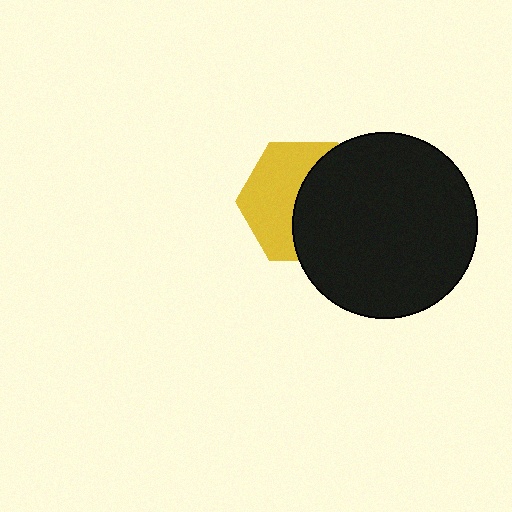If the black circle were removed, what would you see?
You would see the complete yellow hexagon.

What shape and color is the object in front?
The object in front is a black circle.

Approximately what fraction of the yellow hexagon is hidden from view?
Roughly 51% of the yellow hexagon is hidden behind the black circle.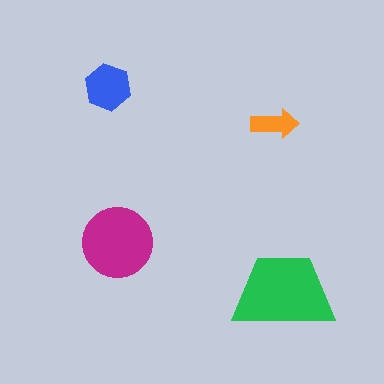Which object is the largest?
The green trapezoid.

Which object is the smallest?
The orange arrow.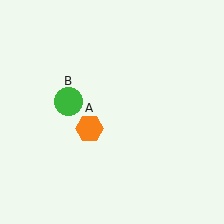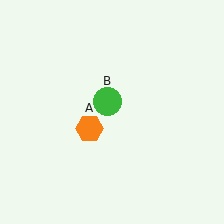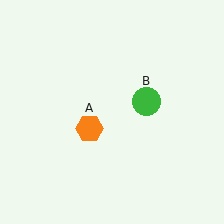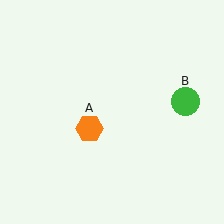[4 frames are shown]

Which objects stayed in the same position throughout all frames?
Orange hexagon (object A) remained stationary.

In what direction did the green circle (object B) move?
The green circle (object B) moved right.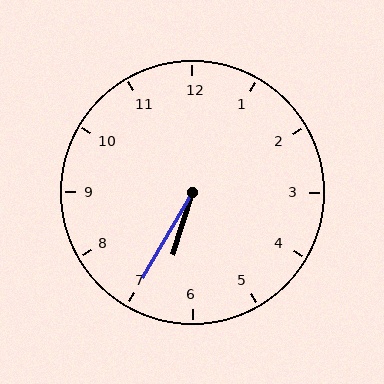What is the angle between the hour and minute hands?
Approximately 12 degrees.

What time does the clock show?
6:35.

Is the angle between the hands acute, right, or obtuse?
It is acute.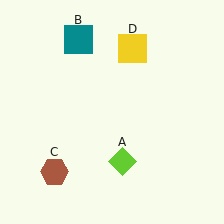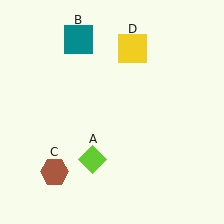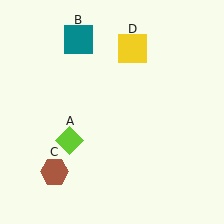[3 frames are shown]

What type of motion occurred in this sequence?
The lime diamond (object A) rotated clockwise around the center of the scene.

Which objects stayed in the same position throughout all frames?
Teal square (object B) and brown hexagon (object C) and yellow square (object D) remained stationary.